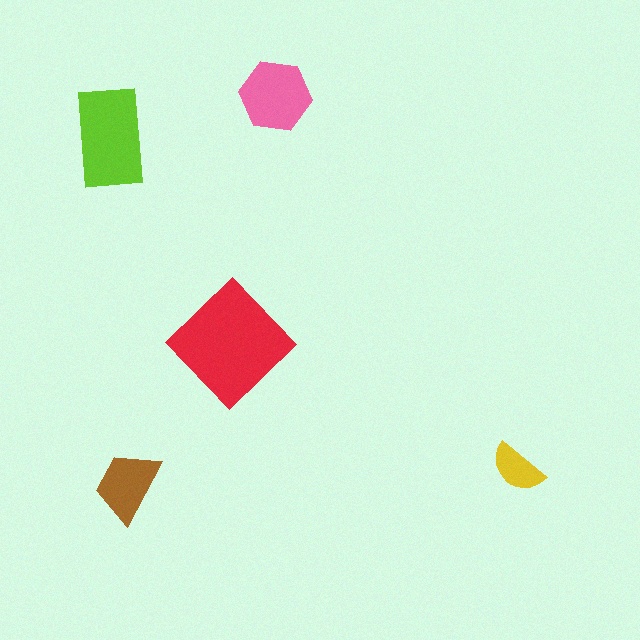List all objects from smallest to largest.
The yellow semicircle, the brown trapezoid, the pink hexagon, the lime rectangle, the red diamond.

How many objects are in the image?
There are 5 objects in the image.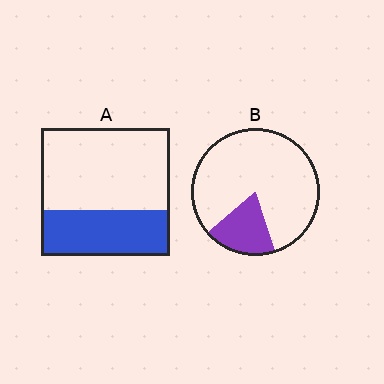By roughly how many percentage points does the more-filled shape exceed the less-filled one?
By roughly 15 percentage points (A over B).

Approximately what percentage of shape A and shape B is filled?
A is approximately 35% and B is approximately 20%.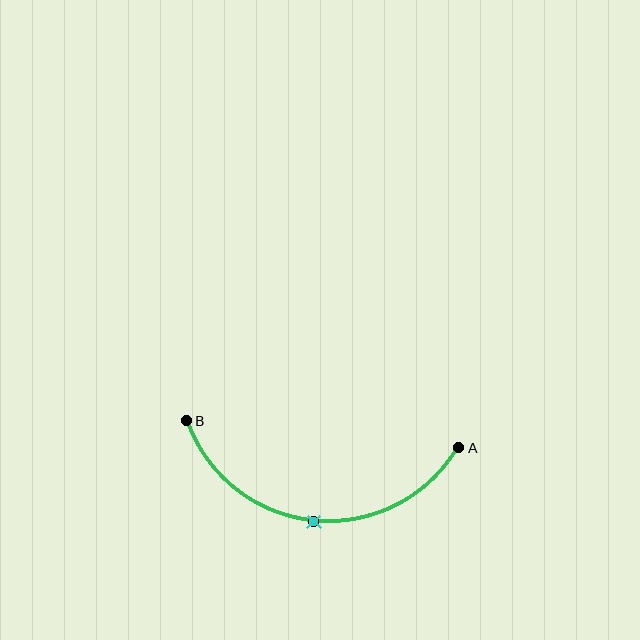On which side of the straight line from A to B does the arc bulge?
The arc bulges below the straight line connecting A and B.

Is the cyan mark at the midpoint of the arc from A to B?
Yes. The cyan mark lies on the arc at equal arc-length from both A and B — it is the arc midpoint.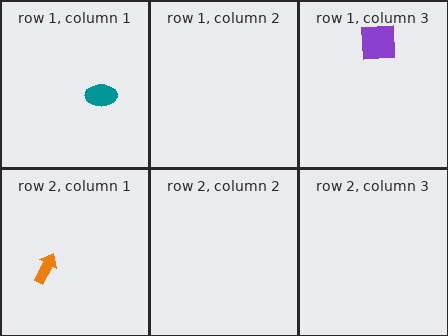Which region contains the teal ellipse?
The row 1, column 1 region.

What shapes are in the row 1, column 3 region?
The purple square.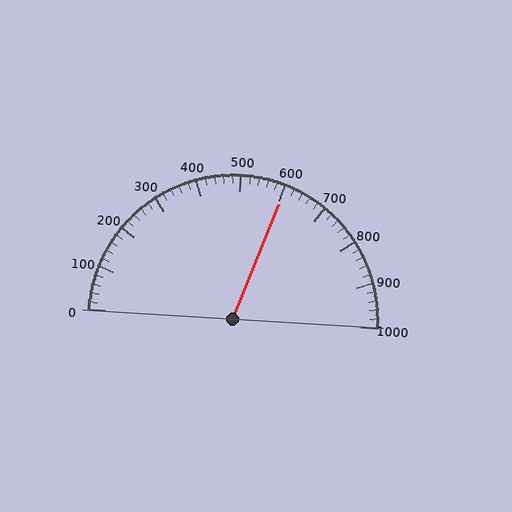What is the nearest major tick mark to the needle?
The nearest major tick mark is 600.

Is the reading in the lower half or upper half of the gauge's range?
The reading is in the upper half of the range (0 to 1000).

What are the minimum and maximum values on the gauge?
The gauge ranges from 0 to 1000.